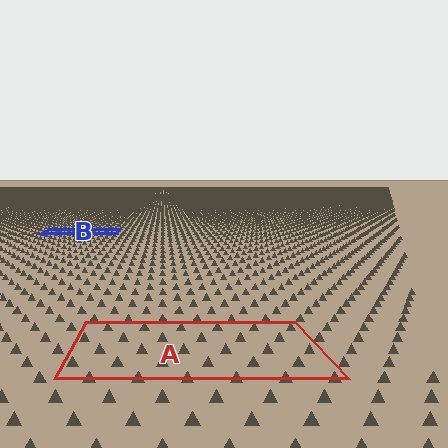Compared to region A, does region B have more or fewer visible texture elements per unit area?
Region B has more texture elements per unit area — they are packed more densely because it is farther away.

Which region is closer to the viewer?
Region A is closer. The texture elements there are larger and more spread out.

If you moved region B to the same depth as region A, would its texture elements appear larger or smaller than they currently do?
They would appear larger. At a closer depth, the same texture elements are projected at a bigger on-screen size.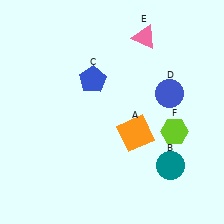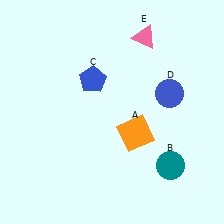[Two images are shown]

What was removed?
The lime hexagon (F) was removed in Image 2.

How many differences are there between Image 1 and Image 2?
There is 1 difference between the two images.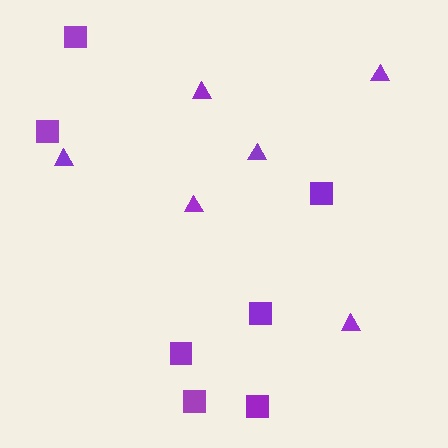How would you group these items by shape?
There are 2 groups: one group of triangles (6) and one group of squares (7).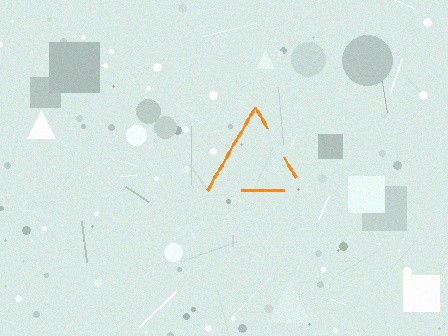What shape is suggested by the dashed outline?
The dashed outline suggests a triangle.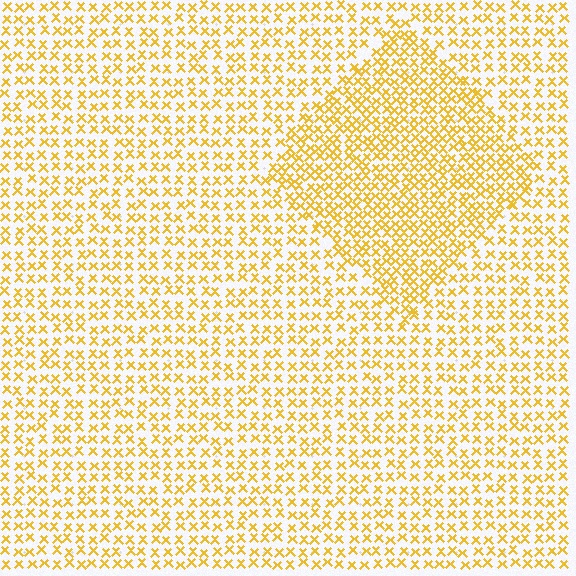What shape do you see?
I see a diamond.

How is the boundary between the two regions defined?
The boundary is defined by a change in element density (approximately 1.7x ratio). All elements are the same color, size, and shape.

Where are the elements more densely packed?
The elements are more densely packed inside the diamond boundary.